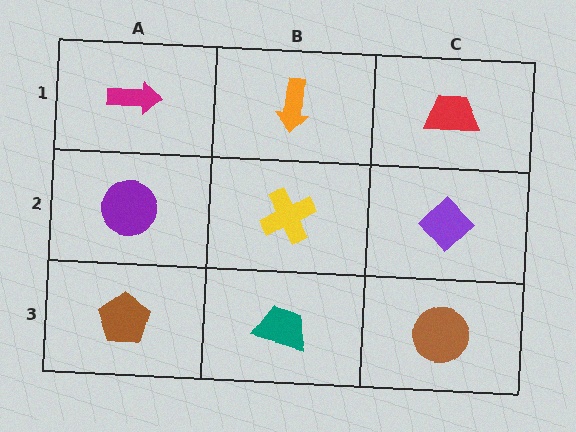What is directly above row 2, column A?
A magenta arrow.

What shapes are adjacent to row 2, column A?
A magenta arrow (row 1, column A), a brown pentagon (row 3, column A), a yellow cross (row 2, column B).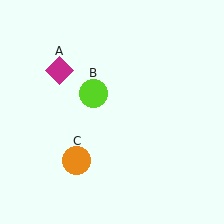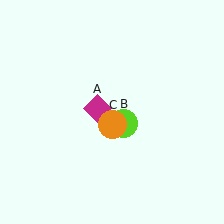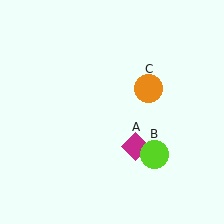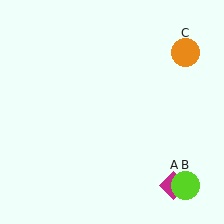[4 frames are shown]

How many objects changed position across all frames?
3 objects changed position: magenta diamond (object A), lime circle (object B), orange circle (object C).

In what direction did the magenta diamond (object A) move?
The magenta diamond (object A) moved down and to the right.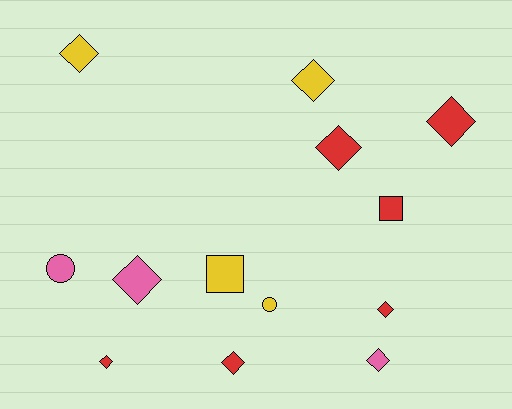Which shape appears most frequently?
Diamond, with 9 objects.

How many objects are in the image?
There are 13 objects.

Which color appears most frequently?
Red, with 6 objects.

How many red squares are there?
There is 1 red square.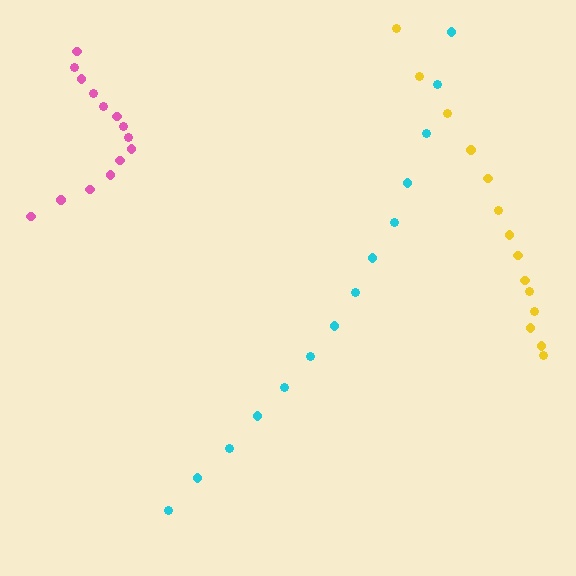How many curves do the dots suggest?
There are 3 distinct paths.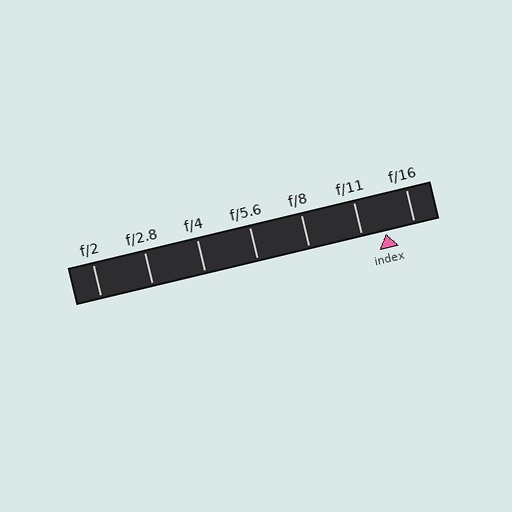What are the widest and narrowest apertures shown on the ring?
The widest aperture shown is f/2 and the narrowest is f/16.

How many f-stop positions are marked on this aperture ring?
There are 7 f-stop positions marked.